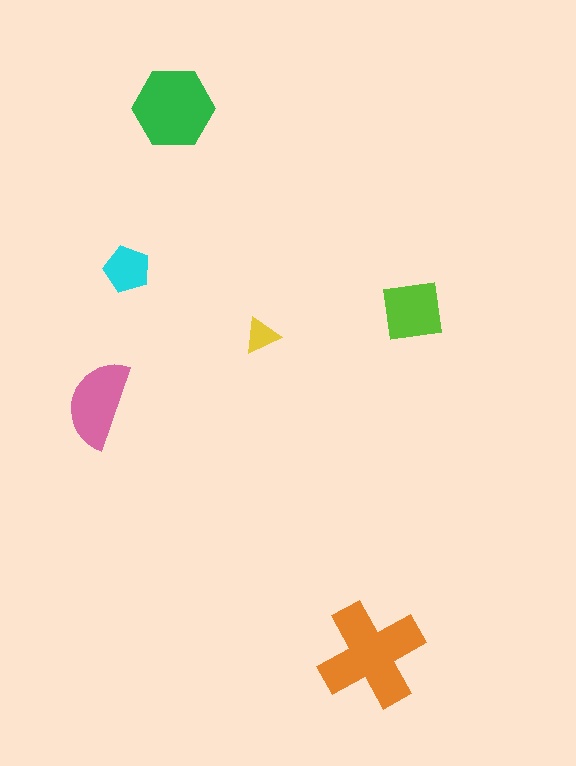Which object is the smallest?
The yellow triangle.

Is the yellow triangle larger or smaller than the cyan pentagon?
Smaller.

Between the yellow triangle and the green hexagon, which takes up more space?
The green hexagon.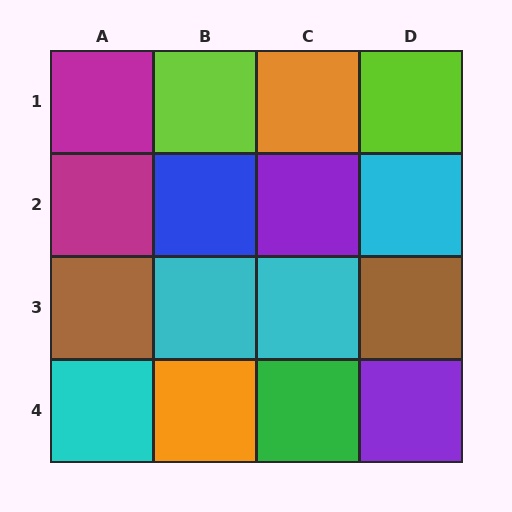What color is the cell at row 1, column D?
Lime.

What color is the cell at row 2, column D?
Cyan.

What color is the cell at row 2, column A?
Magenta.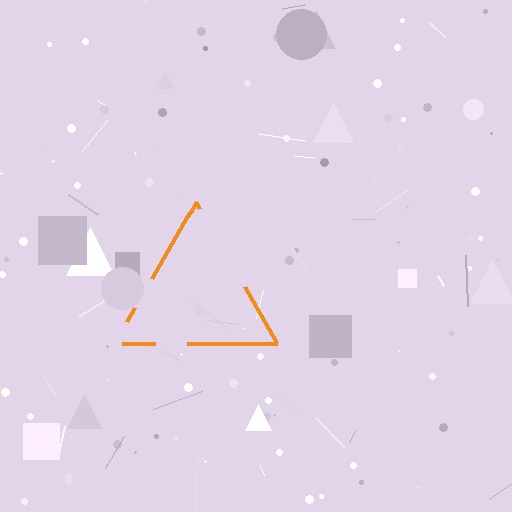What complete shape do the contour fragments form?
The contour fragments form a triangle.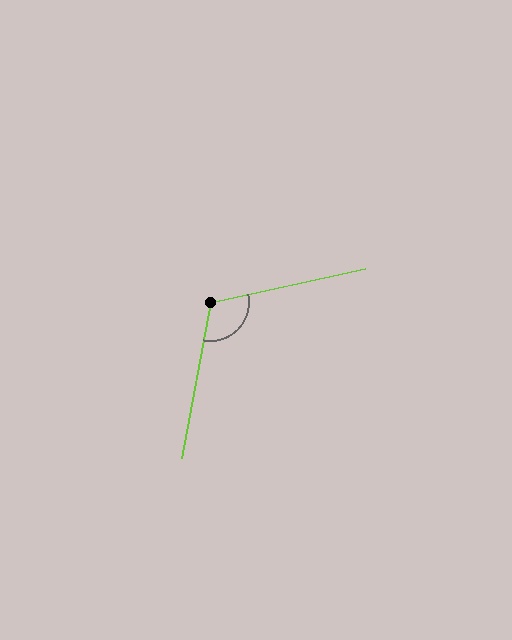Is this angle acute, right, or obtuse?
It is obtuse.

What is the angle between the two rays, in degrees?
Approximately 113 degrees.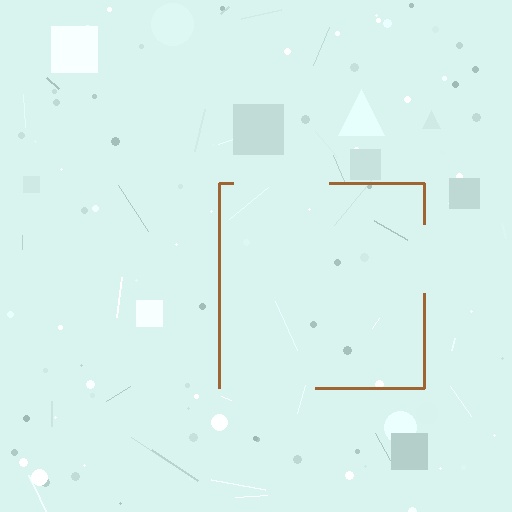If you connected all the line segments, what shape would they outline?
They would outline a square.